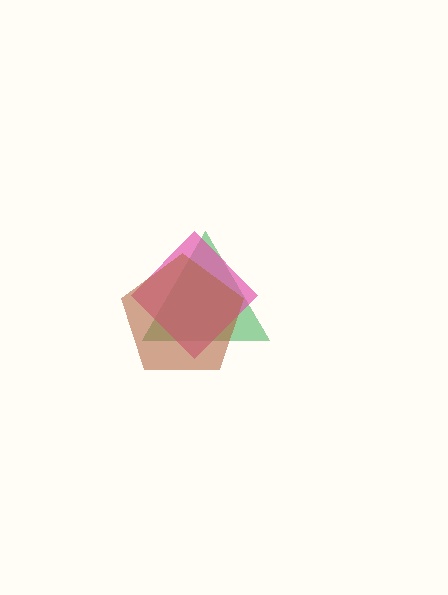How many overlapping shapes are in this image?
There are 3 overlapping shapes in the image.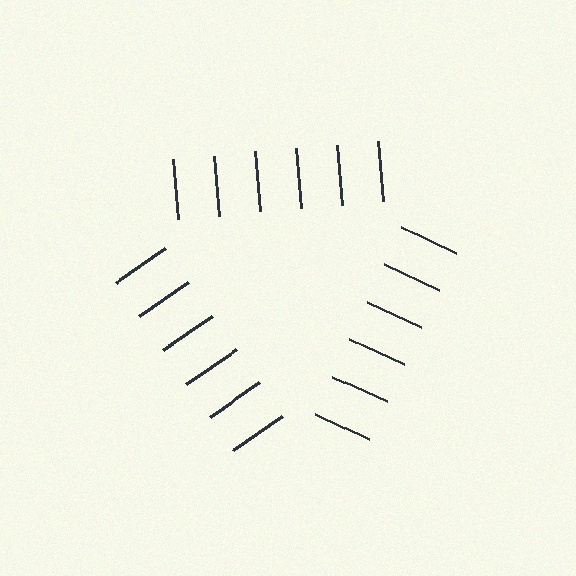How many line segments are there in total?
18 — 6 along each of the 3 edges.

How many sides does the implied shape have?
3 sides — the line-ends trace a triangle.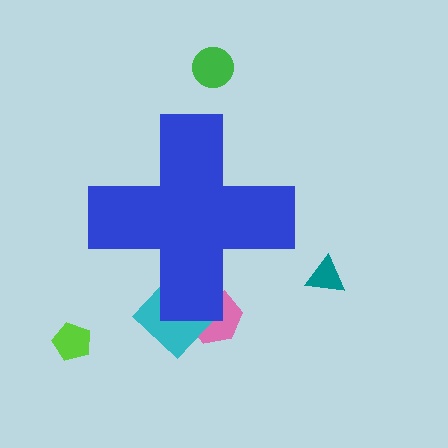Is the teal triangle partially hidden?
No, the teal triangle is fully visible.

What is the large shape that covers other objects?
A blue cross.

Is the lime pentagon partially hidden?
No, the lime pentagon is fully visible.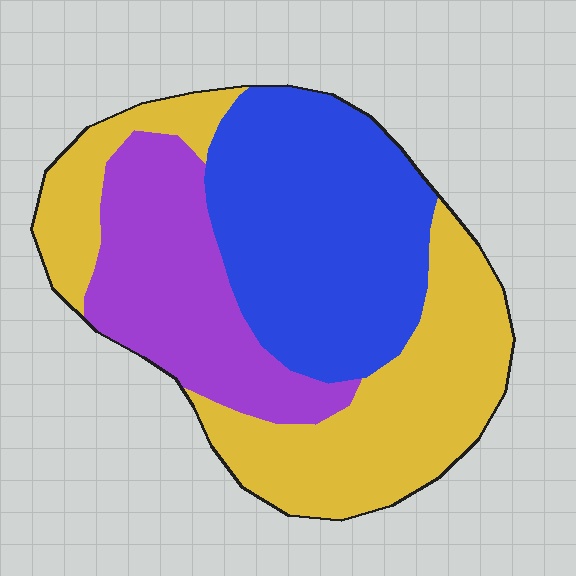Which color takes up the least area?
Purple, at roughly 25%.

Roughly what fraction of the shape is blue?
Blue takes up about three eighths (3/8) of the shape.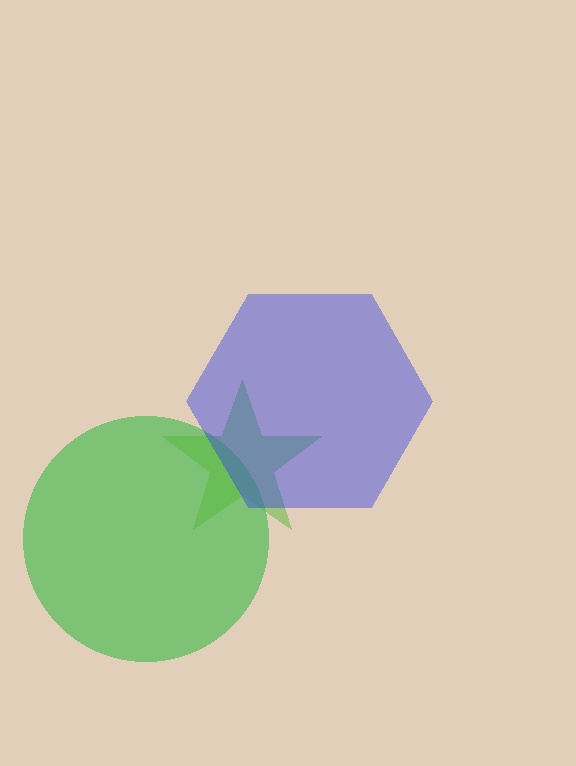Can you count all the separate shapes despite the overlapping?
Yes, there are 3 separate shapes.